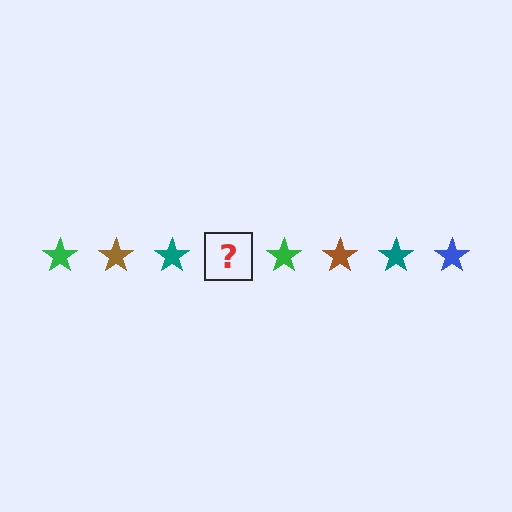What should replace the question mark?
The question mark should be replaced with a blue star.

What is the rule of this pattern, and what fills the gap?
The rule is that the pattern cycles through green, brown, teal, blue stars. The gap should be filled with a blue star.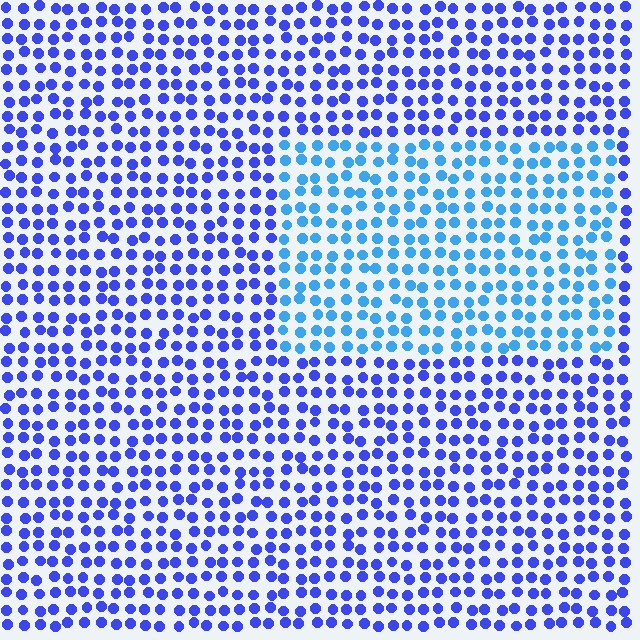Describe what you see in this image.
The image is filled with small blue elements in a uniform arrangement. A rectangle-shaped region is visible where the elements are tinted to a slightly different hue, forming a subtle color boundary.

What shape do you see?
I see a rectangle.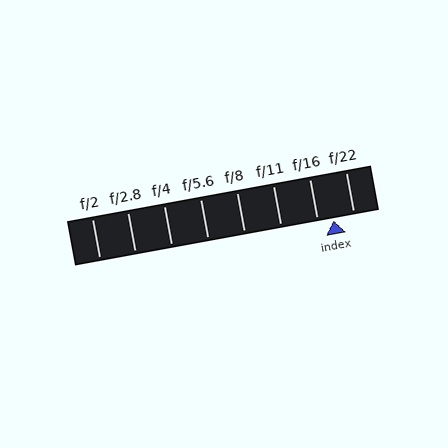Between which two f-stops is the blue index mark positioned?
The index mark is between f/16 and f/22.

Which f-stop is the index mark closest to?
The index mark is closest to f/16.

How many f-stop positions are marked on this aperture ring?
There are 8 f-stop positions marked.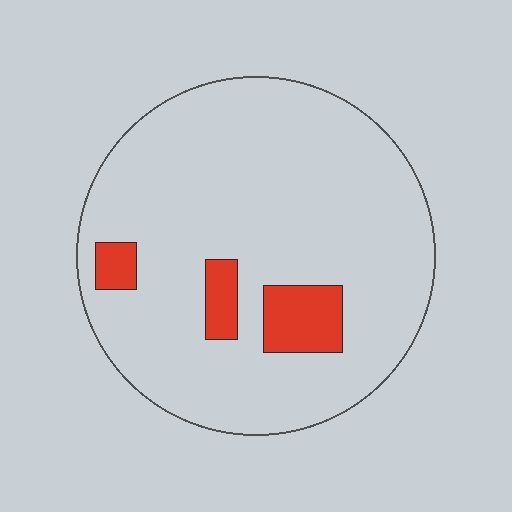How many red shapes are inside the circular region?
3.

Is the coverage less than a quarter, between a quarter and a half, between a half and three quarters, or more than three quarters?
Less than a quarter.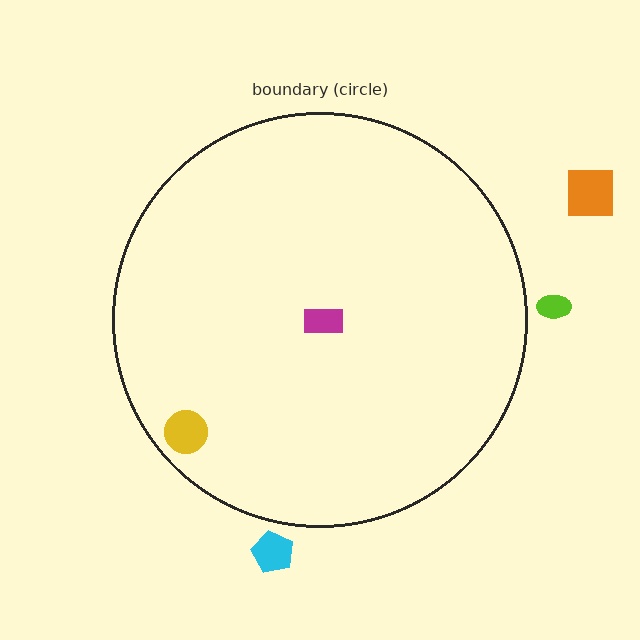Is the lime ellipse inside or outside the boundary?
Outside.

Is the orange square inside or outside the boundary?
Outside.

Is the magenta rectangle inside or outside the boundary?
Inside.